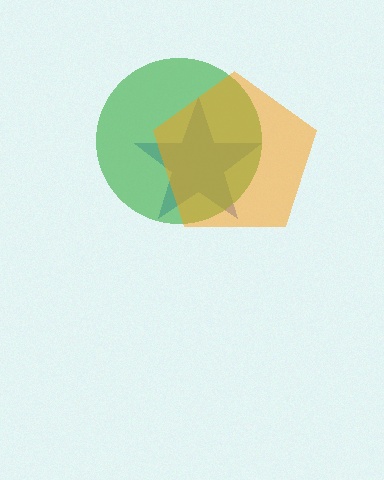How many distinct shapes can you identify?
There are 3 distinct shapes: a blue star, a green circle, an orange pentagon.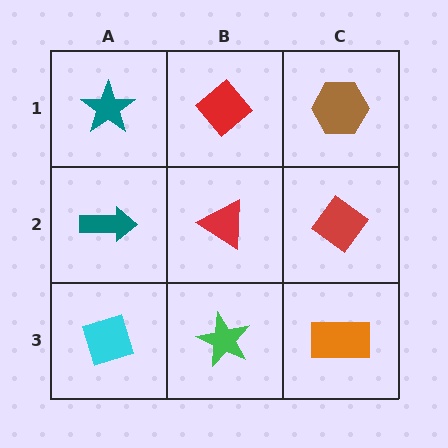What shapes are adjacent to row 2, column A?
A teal star (row 1, column A), a cyan diamond (row 3, column A), a red triangle (row 2, column B).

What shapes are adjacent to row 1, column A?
A teal arrow (row 2, column A), a red diamond (row 1, column B).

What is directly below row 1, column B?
A red triangle.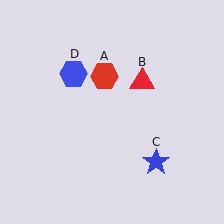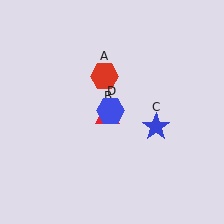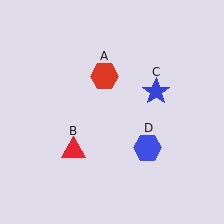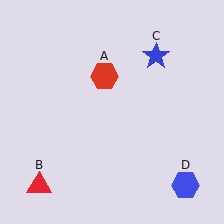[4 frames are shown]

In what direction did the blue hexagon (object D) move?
The blue hexagon (object D) moved down and to the right.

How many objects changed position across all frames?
3 objects changed position: red triangle (object B), blue star (object C), blue hexagon (object D).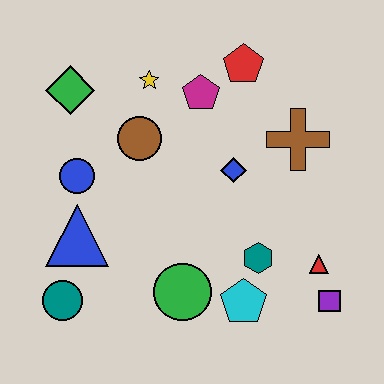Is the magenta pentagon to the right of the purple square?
No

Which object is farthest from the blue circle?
The purple square is farthest from the blue circle.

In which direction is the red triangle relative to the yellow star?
The red triangle is below the yellow star.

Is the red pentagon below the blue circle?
No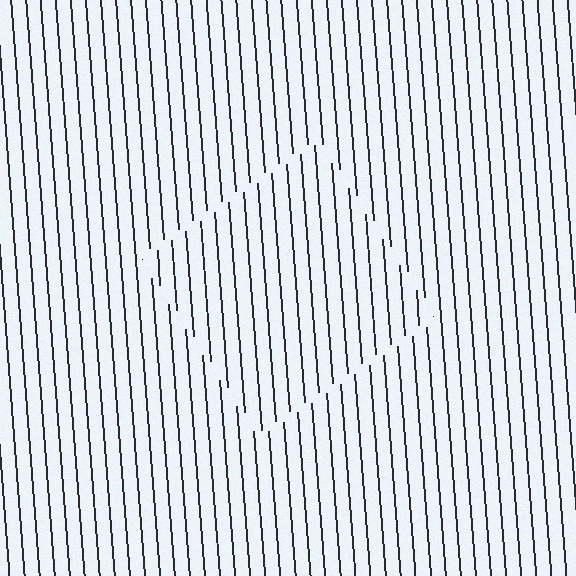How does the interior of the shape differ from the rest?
The interior of the shape contains the same grating, shifted by half a period — the contour is defined by the phase discontinuity where line-ends from the inner and outer gratings abut.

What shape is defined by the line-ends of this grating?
An illusory square. The interior of the shape contains the same grating, shifted by half a period — the contour is defined by the phase discontinuity where line-ends from the inner and outer gratings abut.